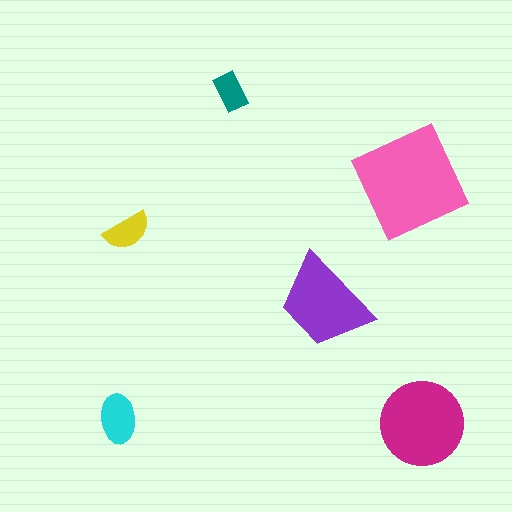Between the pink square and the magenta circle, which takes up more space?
The pink square.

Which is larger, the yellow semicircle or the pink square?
The pink square.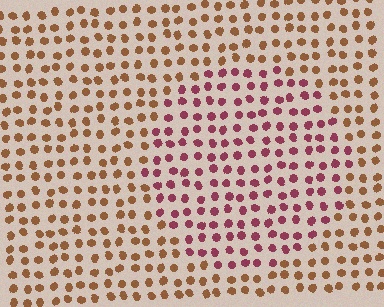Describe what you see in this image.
The image is filled with small brown elements in a uniform arrangement. A circle-shaped region is visible where the elements are tinted to a slightly different hue, forming a subtle color boundary.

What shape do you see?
I see a circle.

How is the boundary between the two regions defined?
The boundary is defined purely by a slight shift in hue (about 45 degrees). Spacing, size, and orientation are identical on both sides.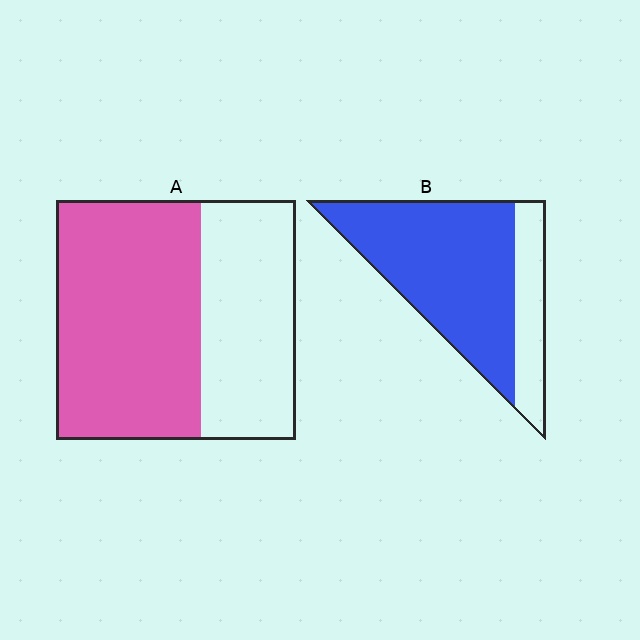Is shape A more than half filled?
Yes.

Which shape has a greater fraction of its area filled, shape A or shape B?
Shape B.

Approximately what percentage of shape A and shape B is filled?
A is approximately 60% and B is approximately 75%.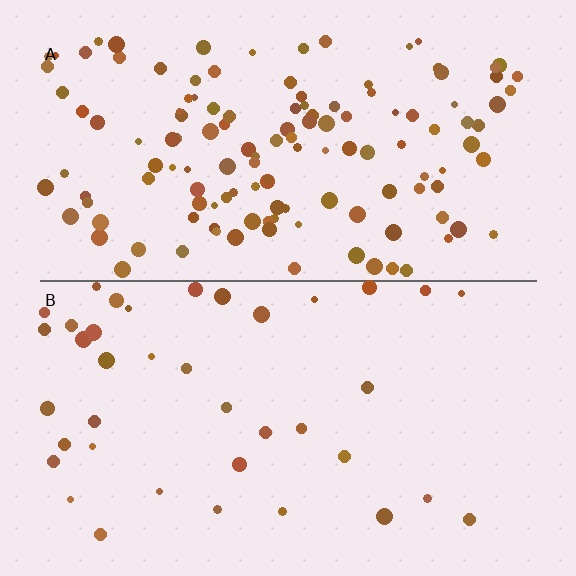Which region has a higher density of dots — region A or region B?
A (the top).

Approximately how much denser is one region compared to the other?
Approximately 3.4× — region A over region B.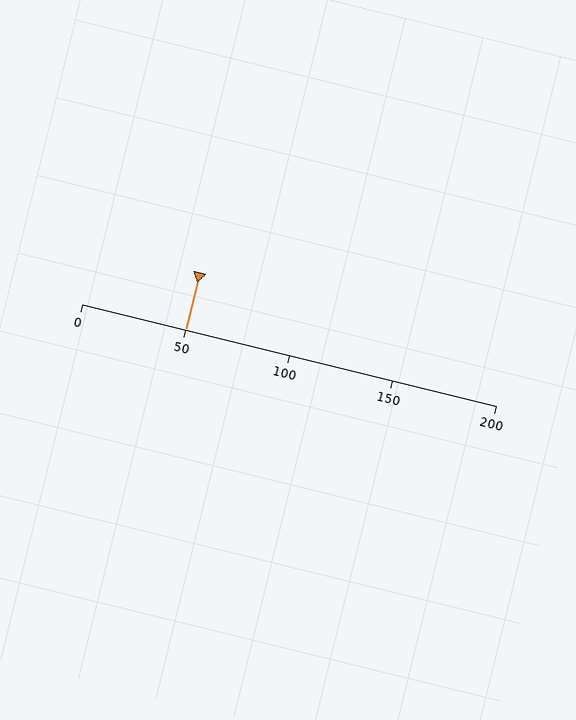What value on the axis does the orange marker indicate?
The marker indicates approximately 50.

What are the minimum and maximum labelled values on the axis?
The axis runs from 0 to 200.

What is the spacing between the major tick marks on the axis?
The major ticks are spaced 50 apart.